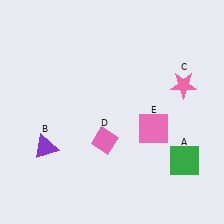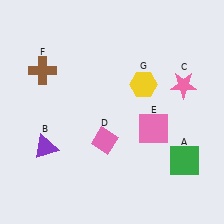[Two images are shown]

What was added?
A brown cross (F), a yellow hexagon (G) were added in Image 2.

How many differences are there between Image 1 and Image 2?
There are 2 differences between the two images.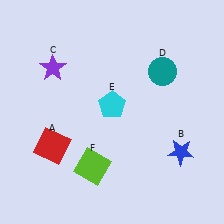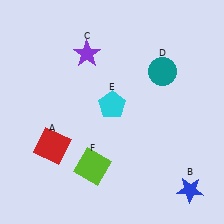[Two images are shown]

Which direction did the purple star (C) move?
The purple star (C) moved right.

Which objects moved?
The objects that moved are: the blue star (B), the purple star (C).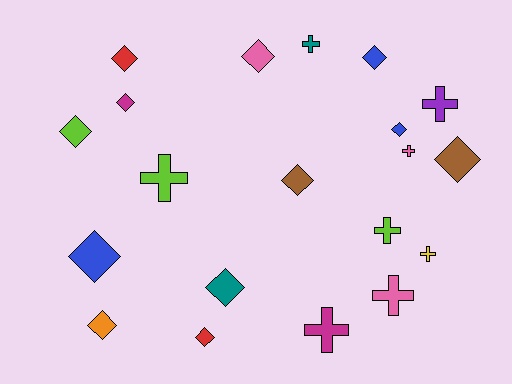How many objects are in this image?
There are 20 objects.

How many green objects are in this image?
There are no green objects.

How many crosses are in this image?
There are 8 crosses.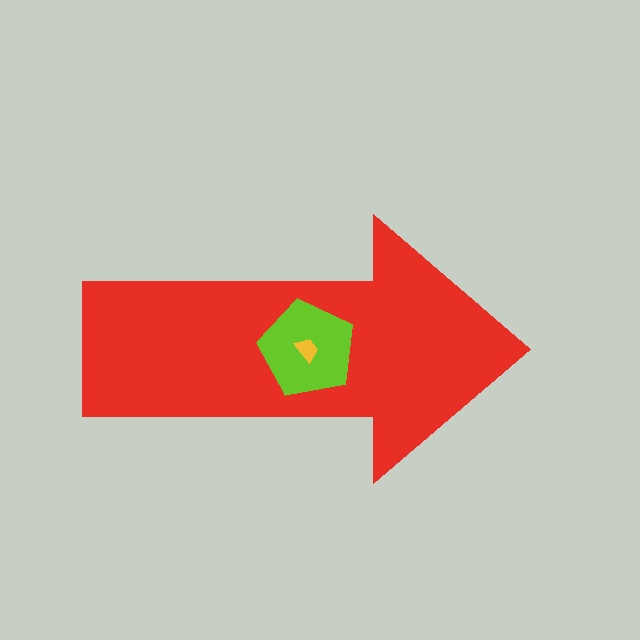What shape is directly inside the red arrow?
The lime pentagon.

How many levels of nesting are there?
3.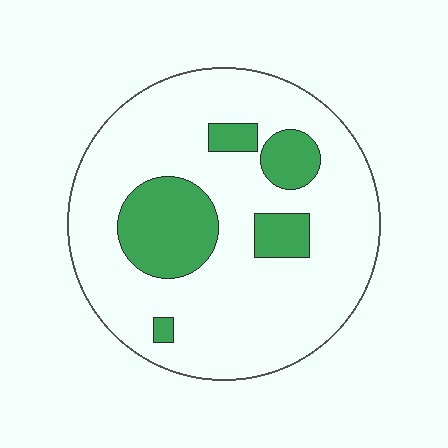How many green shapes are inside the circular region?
5.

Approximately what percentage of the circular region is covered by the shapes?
Approximately 20%.